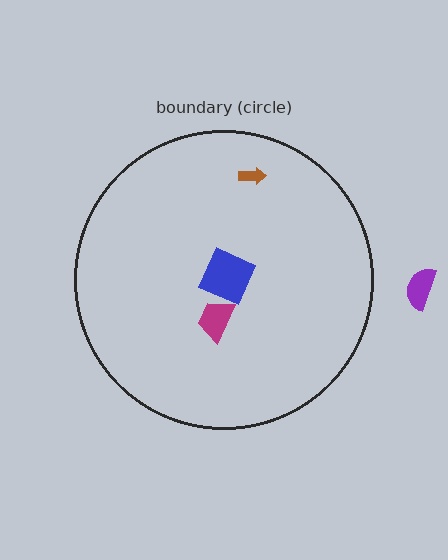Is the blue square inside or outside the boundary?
Inside.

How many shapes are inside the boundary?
3 inside, 1 outside.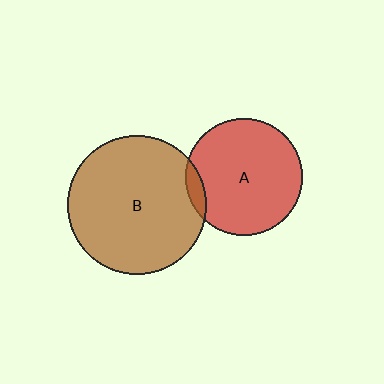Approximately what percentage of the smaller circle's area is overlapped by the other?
Approximately 5%.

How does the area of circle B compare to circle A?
Approximately 1.4 times.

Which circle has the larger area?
Circle B (brown).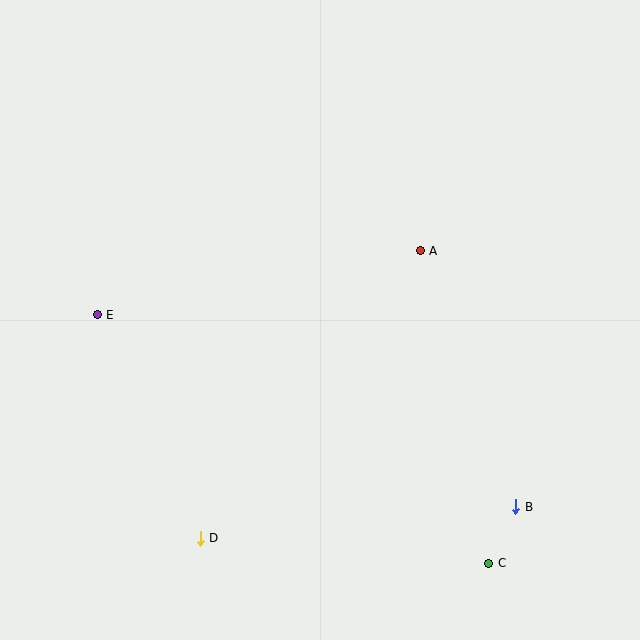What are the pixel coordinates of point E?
Point E is at (97, 315).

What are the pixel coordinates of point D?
Point D is at (200, 538).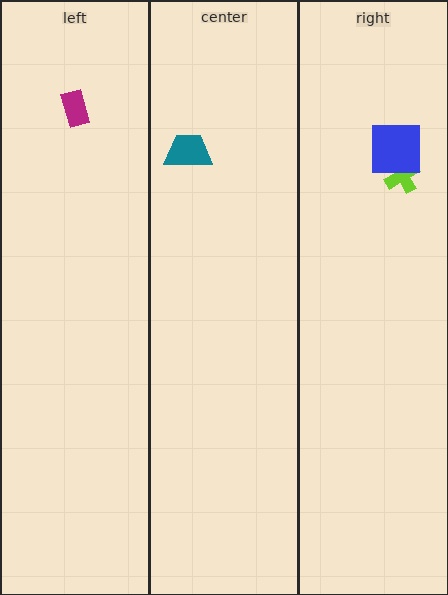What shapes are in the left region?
The magenta rectangle.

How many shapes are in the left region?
1.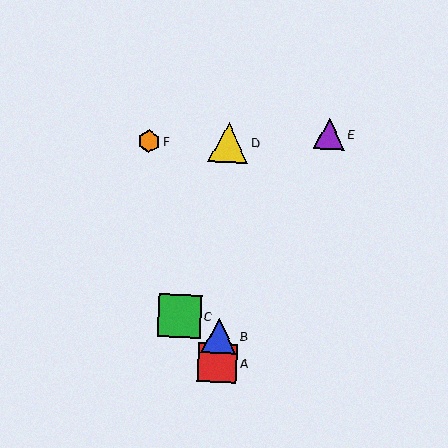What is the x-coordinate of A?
Object A is at x≈218.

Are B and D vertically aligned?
Yes, both are at x≈219.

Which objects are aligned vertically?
Objects A, B, D are aligned vertically.